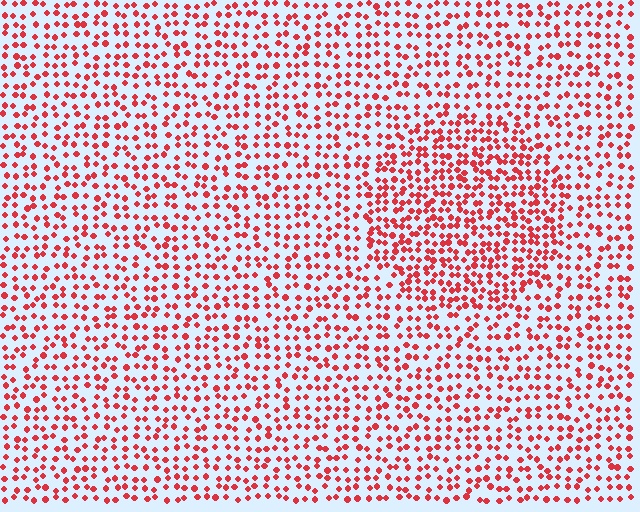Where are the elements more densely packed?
The elements are more densely packed inside the circle boundary.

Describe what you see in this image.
The image contains small red elements arranged at two different densities. A circle-shaped region is visible where the elements are more densely packed than the surrounding area.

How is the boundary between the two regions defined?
The boundary is defined by a change in element density (approximately 1.6x ratio). All elements are the same color, size, and shape.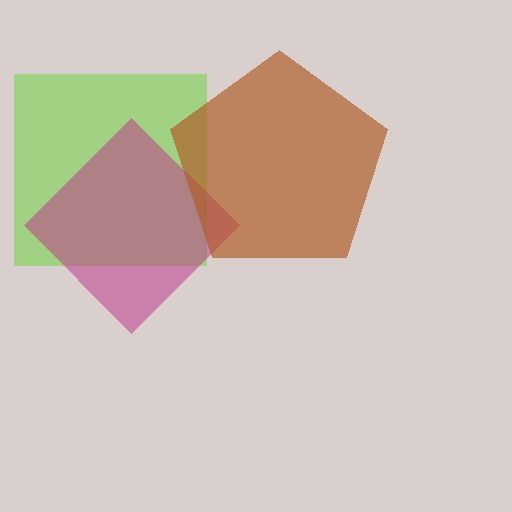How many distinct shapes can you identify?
There are 3 distinct shapes: a lime square, a magenta diamond, a brown pentagon.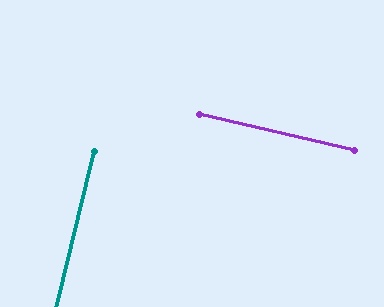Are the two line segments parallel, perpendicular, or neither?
Perpendicular — they meet at approximately 89°.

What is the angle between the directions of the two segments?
Approximately 89 degrees.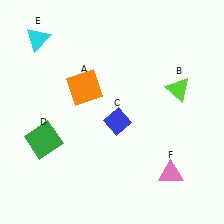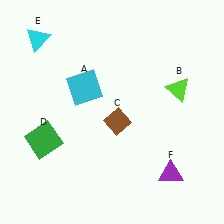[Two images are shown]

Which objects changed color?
A changed from orange to cyan. C changed from blue to brown. F changed from pink to purple.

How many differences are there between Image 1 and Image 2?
There are 3 differences between the two images.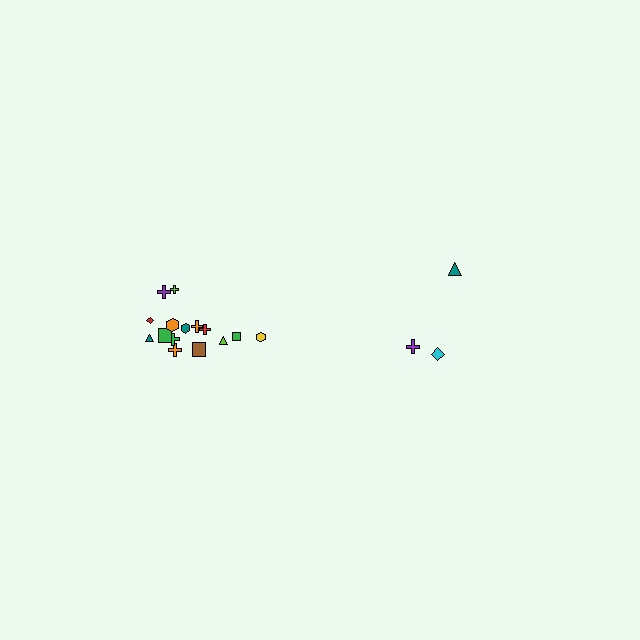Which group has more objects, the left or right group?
The left group.